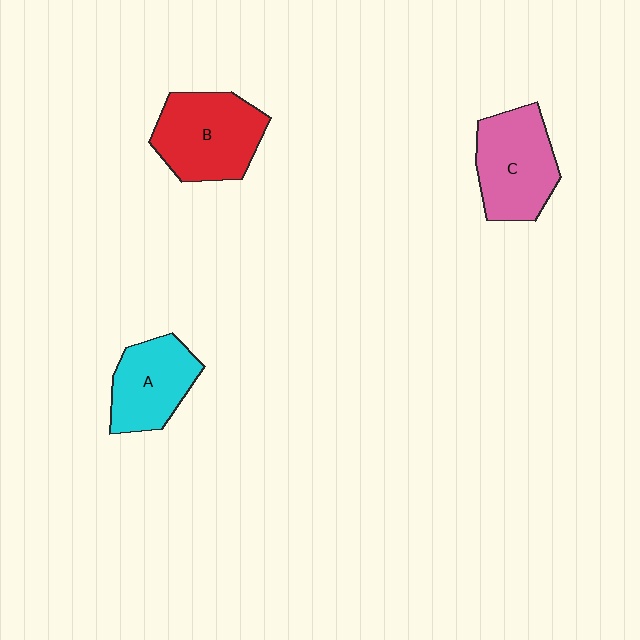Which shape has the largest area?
Shape B (red).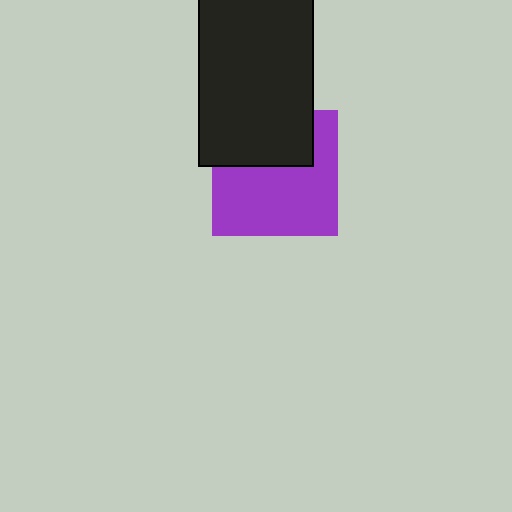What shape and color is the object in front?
The object in front is a black rectangle.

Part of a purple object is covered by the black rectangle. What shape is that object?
It is a square.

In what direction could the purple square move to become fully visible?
The purple square could move down. That would shift it out from behind the black rectangle entirely.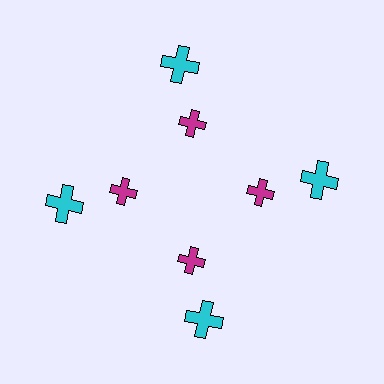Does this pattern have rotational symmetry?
Yes, this pattern has 4-fold rotational symmetry. It looks the same after rotating 90 degrees around the center.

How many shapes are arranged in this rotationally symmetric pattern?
There are 8 shapes, arranged in 4 groups of 2.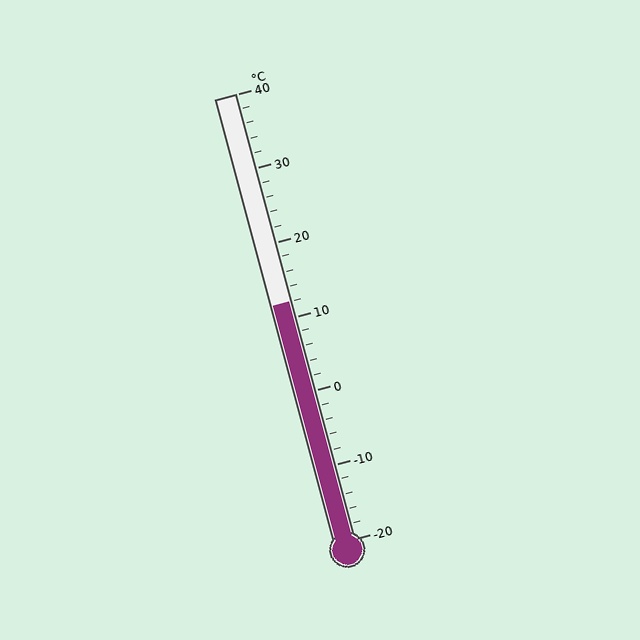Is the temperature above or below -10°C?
The temperature is above -10°C.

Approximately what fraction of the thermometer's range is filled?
The thermometer is filled to approximately 55% of its range.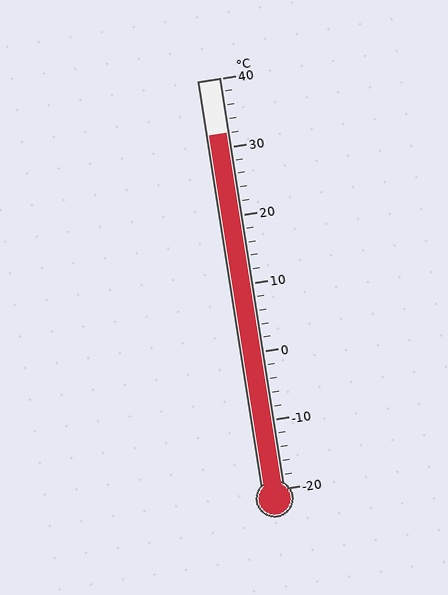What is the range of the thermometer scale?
The thermometer scale ranges from -20°C to 40°C.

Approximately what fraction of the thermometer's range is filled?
The thermometer is filled to approximately 85% of its range.